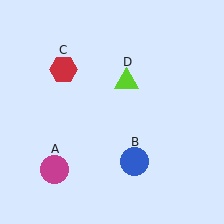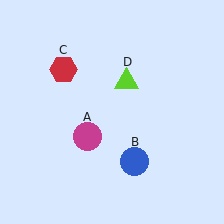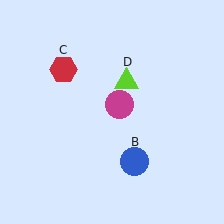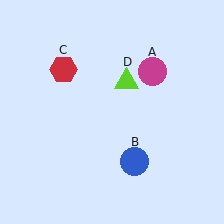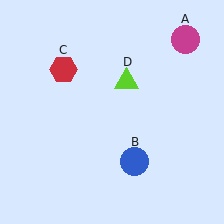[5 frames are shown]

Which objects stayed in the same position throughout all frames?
Blue circle (object B) and red hexagon (object C) and lime triangle (object D) remained stationary.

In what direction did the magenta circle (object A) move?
The magenta circle (object A) moved up and to the right.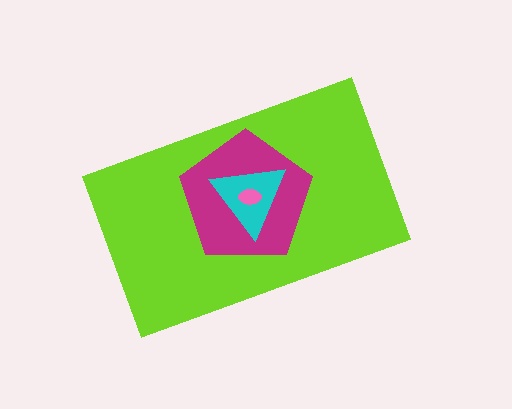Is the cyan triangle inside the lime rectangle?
Yes.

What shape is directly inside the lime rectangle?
The magenta pentagon.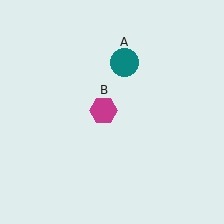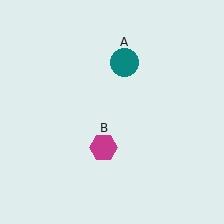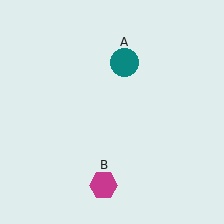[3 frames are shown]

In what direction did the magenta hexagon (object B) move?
The magenta hexagon (object B) moved down.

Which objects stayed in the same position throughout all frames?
Teal circle (object A) remained stationary.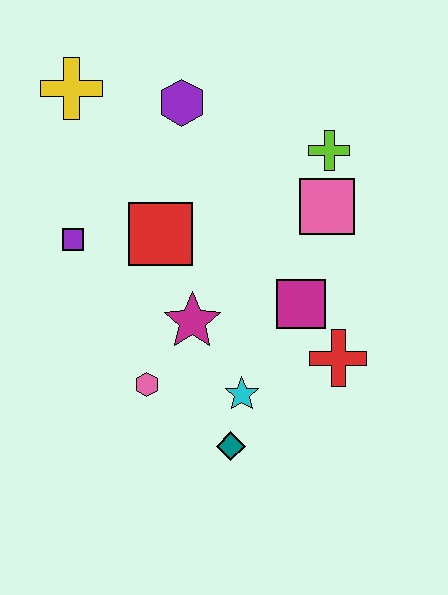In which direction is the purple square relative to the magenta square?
The purple square is to the left of the magenta square.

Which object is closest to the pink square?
The lime cross is closest to the pink square.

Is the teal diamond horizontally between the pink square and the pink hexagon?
Yes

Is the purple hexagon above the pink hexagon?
Yes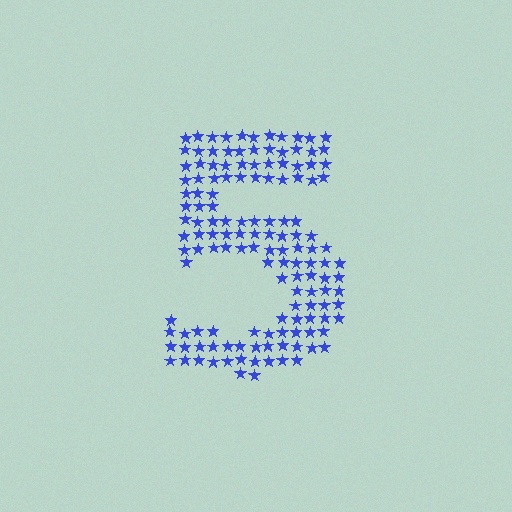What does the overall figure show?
The overall figure shows the digit 5.